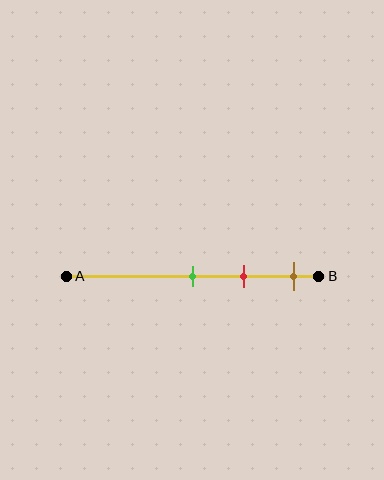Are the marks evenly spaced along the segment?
Yes, the marks are approximately evenly spaced.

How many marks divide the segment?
There are 3 marks dividing the segment.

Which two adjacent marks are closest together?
The green and red marks are the closest adjacent pair.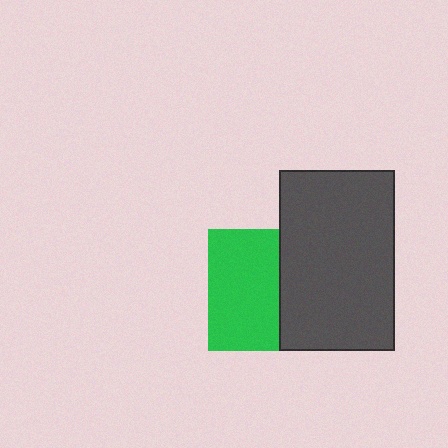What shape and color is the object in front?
The object in front is a dark gray rectangle.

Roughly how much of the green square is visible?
About half of it is visible (roughly 59%).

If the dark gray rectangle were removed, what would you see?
You would see the complete green square.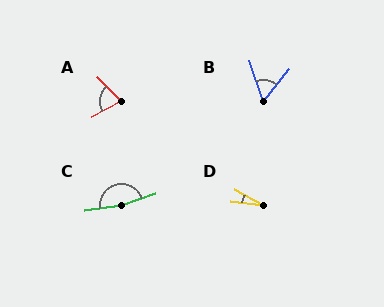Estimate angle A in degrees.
Approximately 75 degrees.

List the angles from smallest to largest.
D (22°), B (57°), A (75°), C (169°).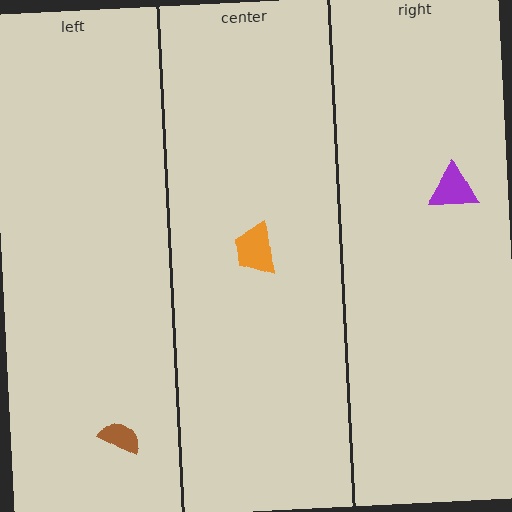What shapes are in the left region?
The brown semicircle.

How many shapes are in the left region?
1.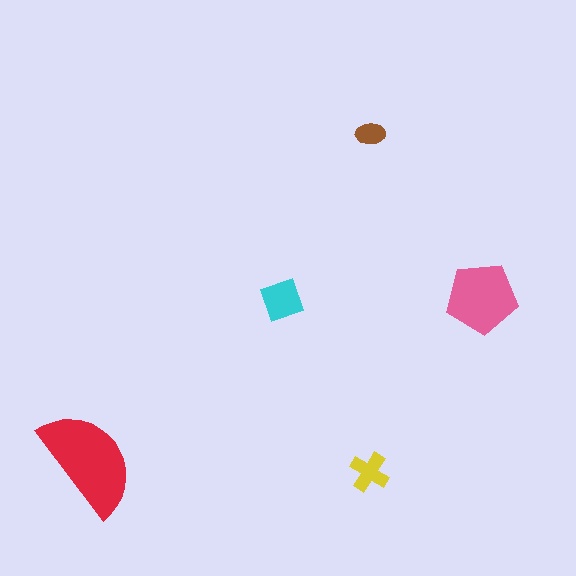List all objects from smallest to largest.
The brown ellipse, the yellow cross, the cyan diamond, the pink pentagon, the red semicircle.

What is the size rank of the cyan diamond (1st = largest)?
3rd.